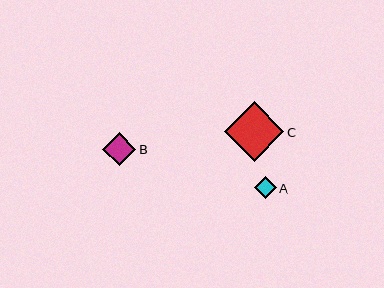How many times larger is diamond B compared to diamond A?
Diamond B is approximately 1.5 times the size of diamond A.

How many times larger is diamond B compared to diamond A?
Diamond B is approximately 1.5 times the size of diamond A.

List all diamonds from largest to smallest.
From largest to smallest: C, B, A.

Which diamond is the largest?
Diamond C is the largest with a size of approximately 59 pixels.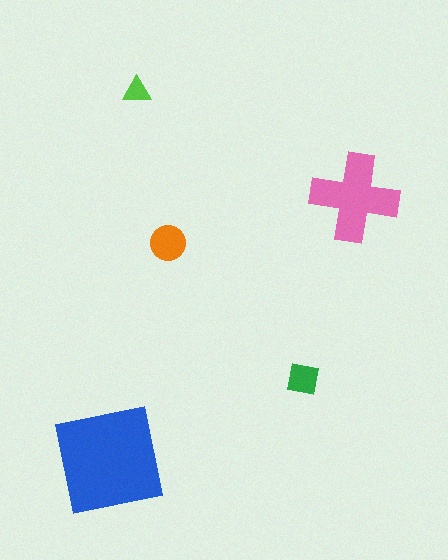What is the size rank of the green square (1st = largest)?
4th.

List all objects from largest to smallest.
The blue square, the pink cross, the orange circle, the green square, the lime triangle.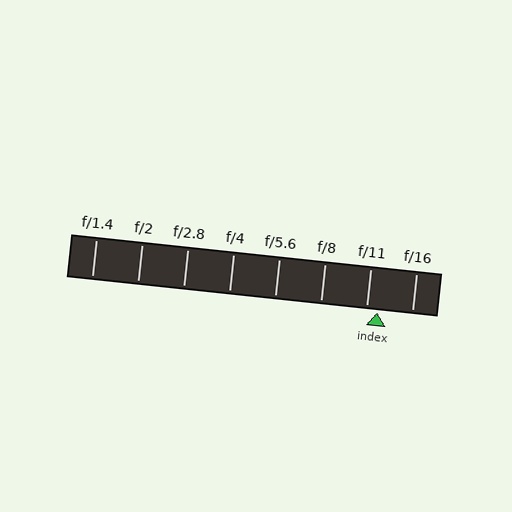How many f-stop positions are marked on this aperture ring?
There are 8 f-stop positions marked.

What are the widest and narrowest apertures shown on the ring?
The widest aperture shown is f/1.4 and the narrowest is f/16.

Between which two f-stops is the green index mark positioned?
The index mark is between f/11 and f/16.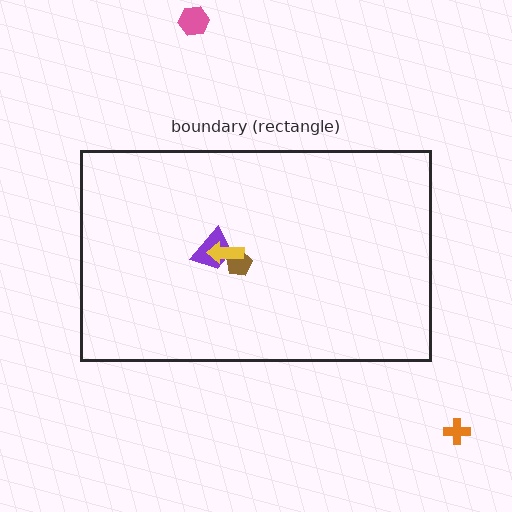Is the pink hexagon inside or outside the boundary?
Outside.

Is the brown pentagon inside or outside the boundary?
Inside.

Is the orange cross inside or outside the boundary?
Outside.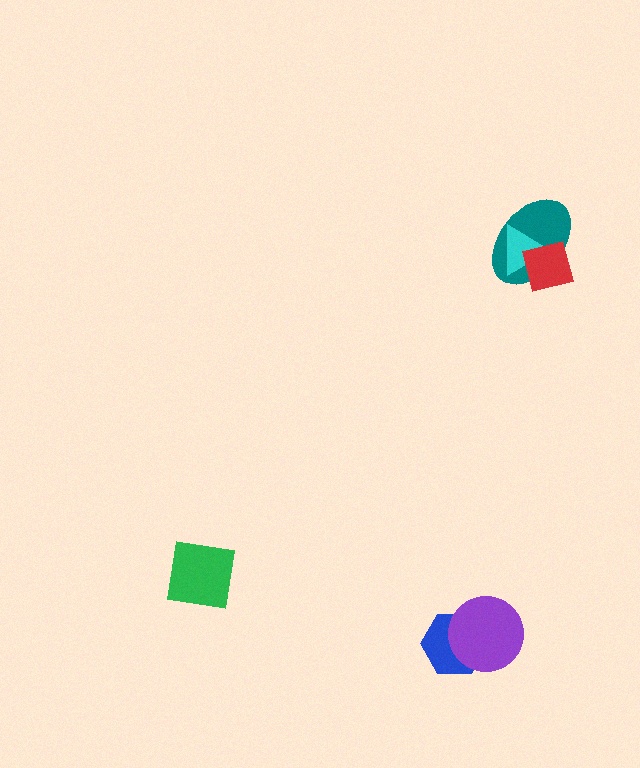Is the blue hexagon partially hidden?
Yes, it is partially covered by another shape.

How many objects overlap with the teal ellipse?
2 objects overlap with the teal ellipse.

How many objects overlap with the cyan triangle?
2 objects overlap with the cyan triangle.